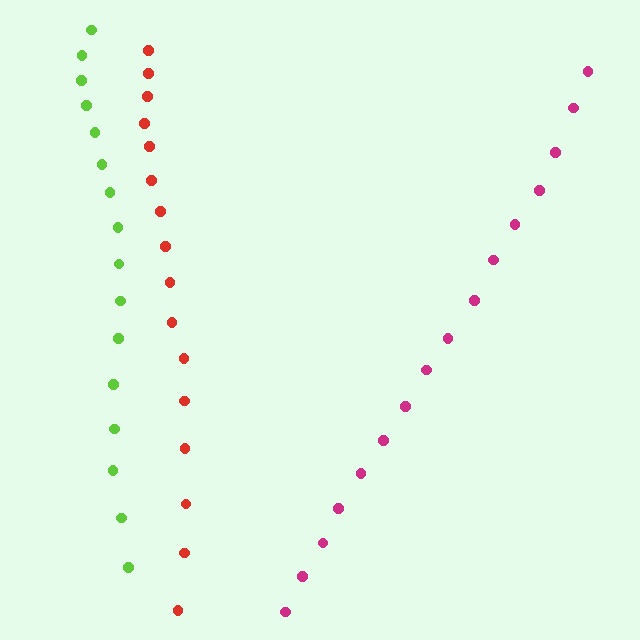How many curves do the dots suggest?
There are 3 distinct paths.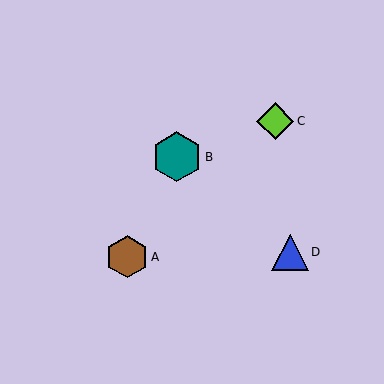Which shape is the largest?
The teal hexagon (labeled B) is the largest.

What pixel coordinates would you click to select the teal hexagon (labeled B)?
Click at (177, 157) to select the teal hexagon B.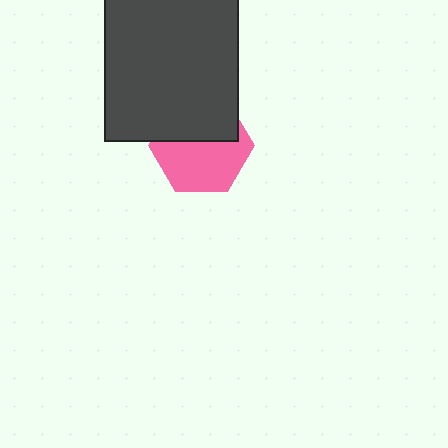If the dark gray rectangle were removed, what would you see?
You would see the complete pink hexagon.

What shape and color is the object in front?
The object in front is a dark gray rectangle.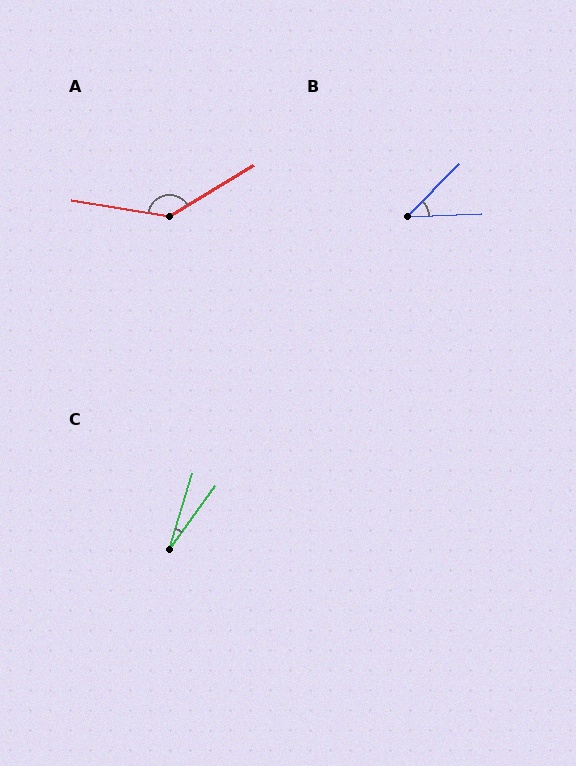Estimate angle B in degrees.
Approximately 43 degrees.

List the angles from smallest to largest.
C (19°), B (43°), A (139°).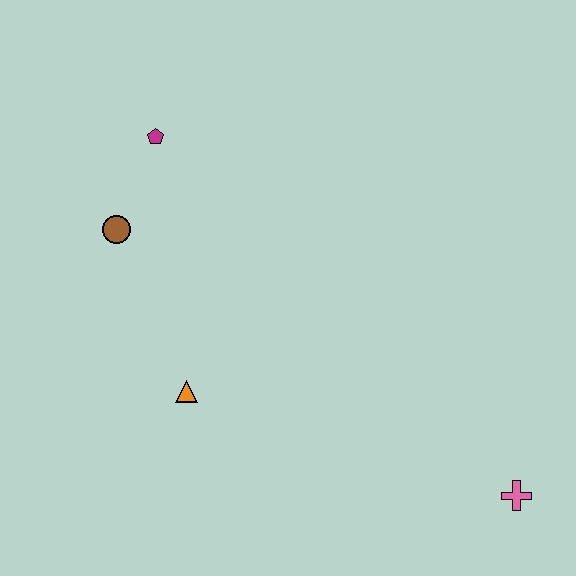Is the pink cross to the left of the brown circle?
No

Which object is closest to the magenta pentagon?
The brown circle is closest to the magenta pentagon.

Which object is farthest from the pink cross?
The magenta pentagon is farthest from the pink cross.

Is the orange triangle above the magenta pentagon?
No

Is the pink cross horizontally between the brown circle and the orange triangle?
No